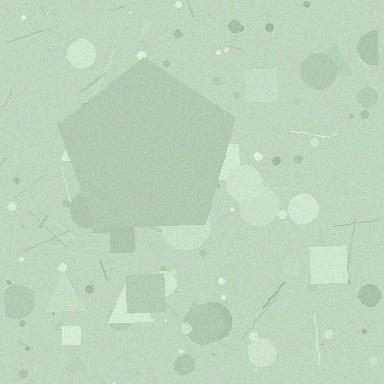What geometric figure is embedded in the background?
A pentagon is embedded in the background.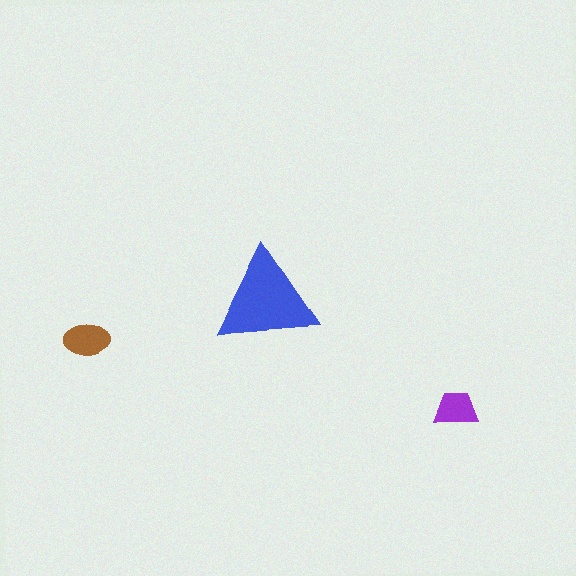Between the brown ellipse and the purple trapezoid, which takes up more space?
The brown ellipse.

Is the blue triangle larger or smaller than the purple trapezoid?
Larger.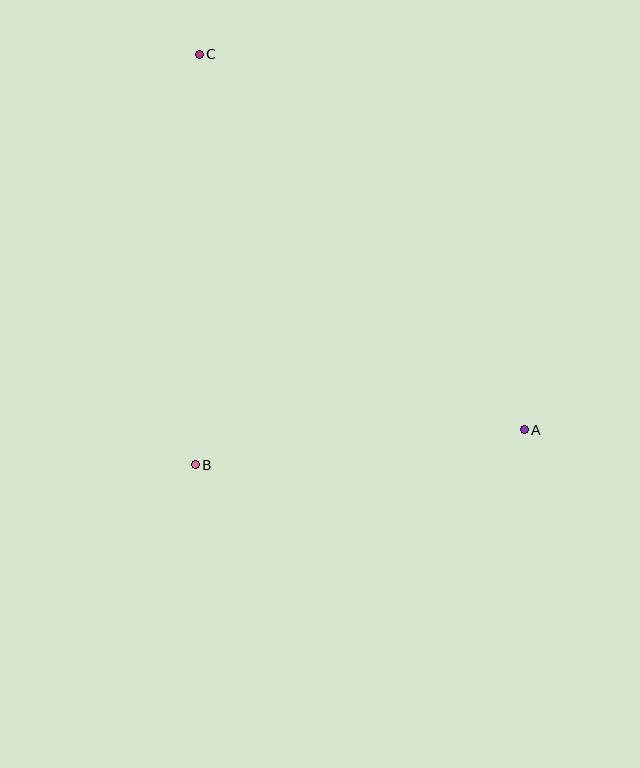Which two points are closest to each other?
Points A and B are closest to each other.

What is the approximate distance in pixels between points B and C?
The distance between B and C is approximately 411 pixels.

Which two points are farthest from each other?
Points A and C are farthest from each other.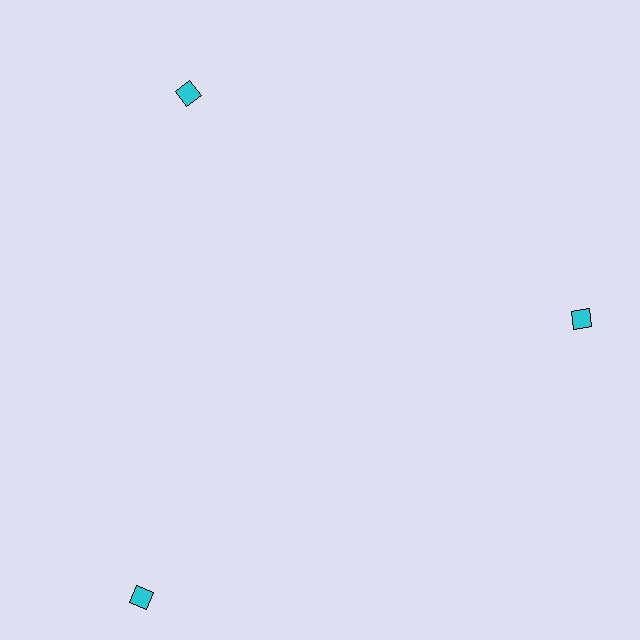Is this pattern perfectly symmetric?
No. The 3 cyan diamonds are arranged in a ring, but one element near the 7 o'clock position is pushed outward from the center, breaking the 3-fold rotational symmetry.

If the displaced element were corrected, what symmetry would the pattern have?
It would have 3-fold rotational symmetry — the pattern would map onto itself every 120 degrees.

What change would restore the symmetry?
The symmetry would be restored by moving it inward, back onto the ring so that all 3 diamonds sit at equal angles and equal distance from the center.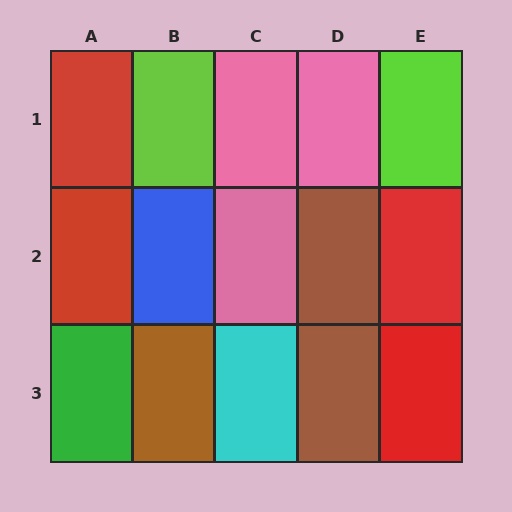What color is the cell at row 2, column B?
Blue.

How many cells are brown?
3 cells are brown.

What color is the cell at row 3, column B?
Brown.